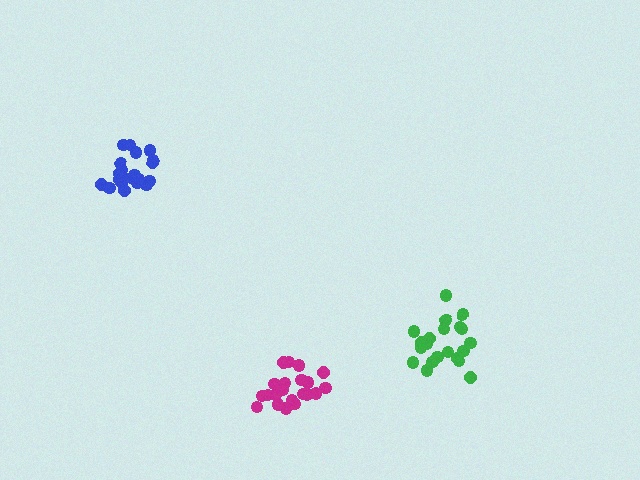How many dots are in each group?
Group 1: 21 dots, Group 2: 21 dots, Group 3: 20 dots (62 total).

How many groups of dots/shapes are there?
There are 3 groups.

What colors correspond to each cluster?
The clusters are colored: green, magenta, blue.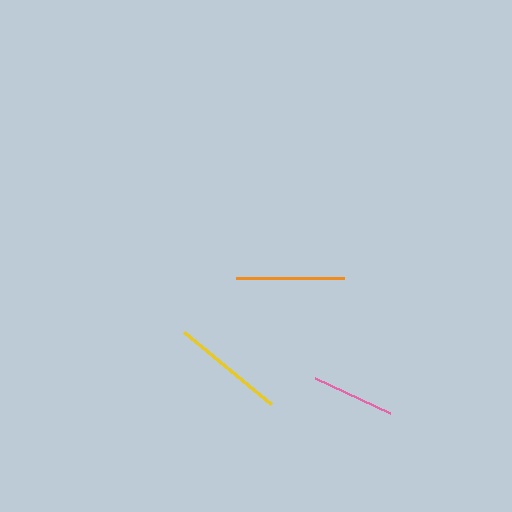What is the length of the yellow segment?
The yellow segment is approximately 113 pixels long.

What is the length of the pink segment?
The pink segment is approximately 82 pixels long.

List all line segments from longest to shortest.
From longest to shortest: yellow, orange, pink.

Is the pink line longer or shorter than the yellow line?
The yellow line is longer than the pink line.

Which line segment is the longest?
The yellow line is the longest at approximately 113 pixels.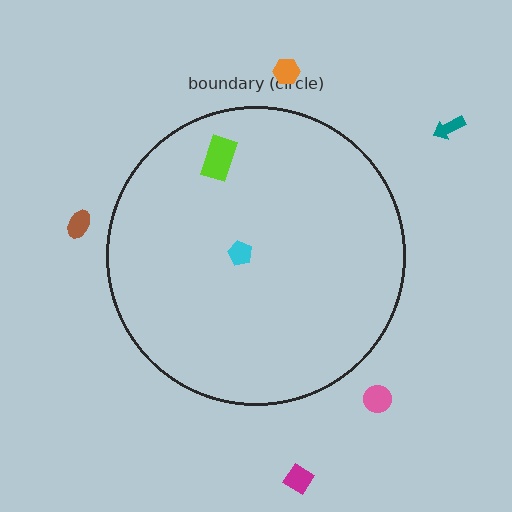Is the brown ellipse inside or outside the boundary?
Outside.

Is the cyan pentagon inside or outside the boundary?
Inside.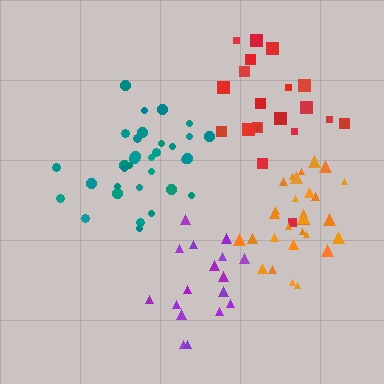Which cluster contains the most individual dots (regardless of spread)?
Teal (33).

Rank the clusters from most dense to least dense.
teal, orange, purple, red.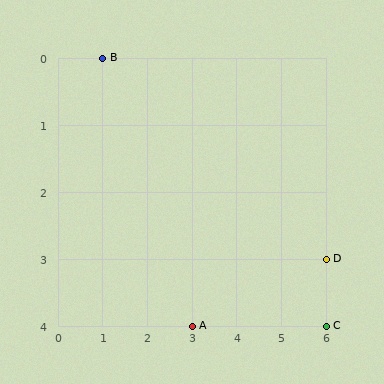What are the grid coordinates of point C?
Point C is at grid coordinates (6, 4).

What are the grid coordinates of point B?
Point B is at grid coordinates (1, 0).